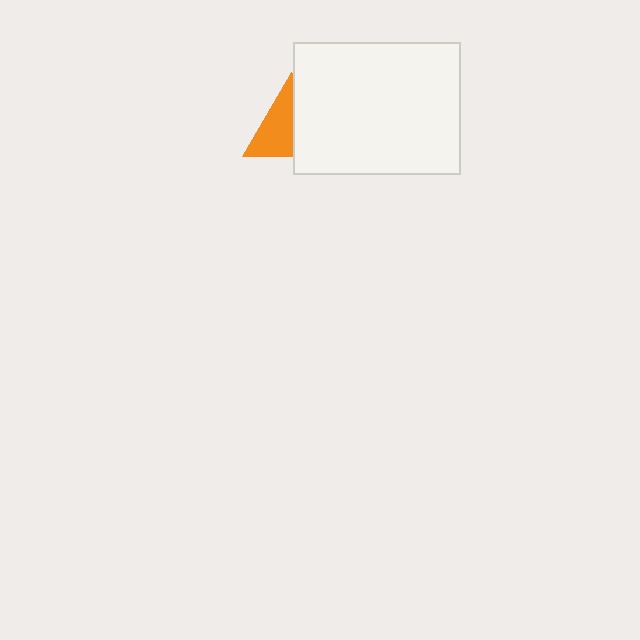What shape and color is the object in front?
The object in front is a white rectangle.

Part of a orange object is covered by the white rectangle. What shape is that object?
It is a triangle.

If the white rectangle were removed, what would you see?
You would see the complete orange triangle.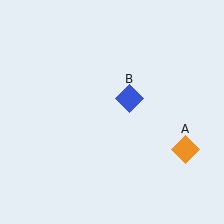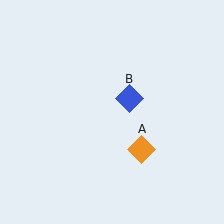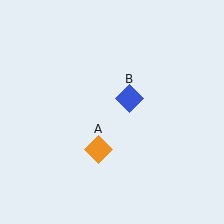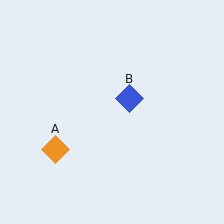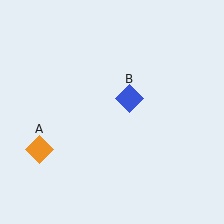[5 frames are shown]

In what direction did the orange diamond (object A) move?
The orange diamond (object A) moved left.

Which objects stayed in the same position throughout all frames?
Blue diamond (object B) remained stationary.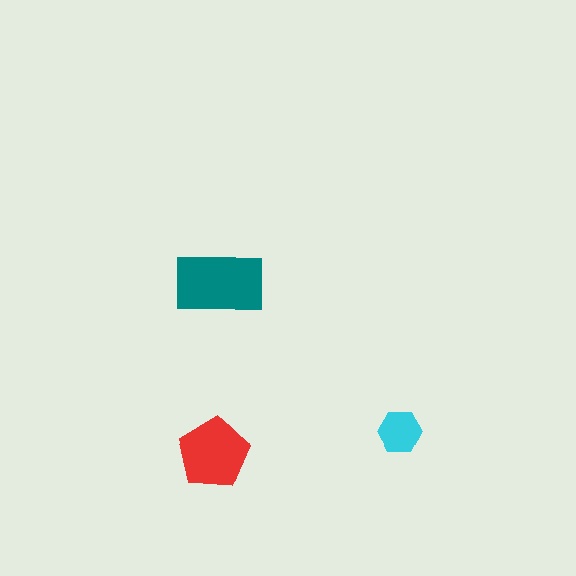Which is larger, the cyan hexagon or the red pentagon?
The red pentagon.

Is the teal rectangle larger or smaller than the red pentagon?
Larger.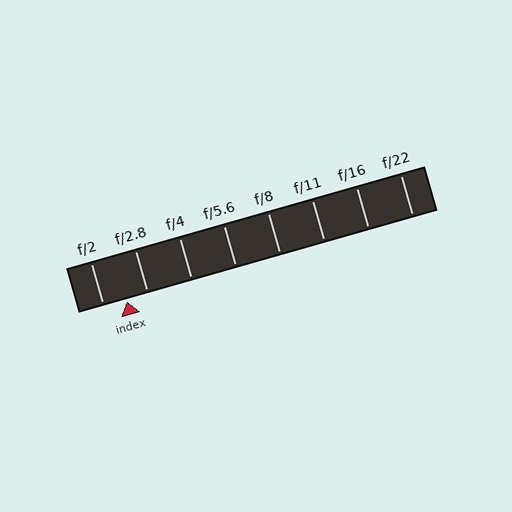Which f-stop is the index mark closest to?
The index mark is closest to f/2.8.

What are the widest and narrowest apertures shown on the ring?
The widest aperture shown is f/2 and the narrowest is f/22.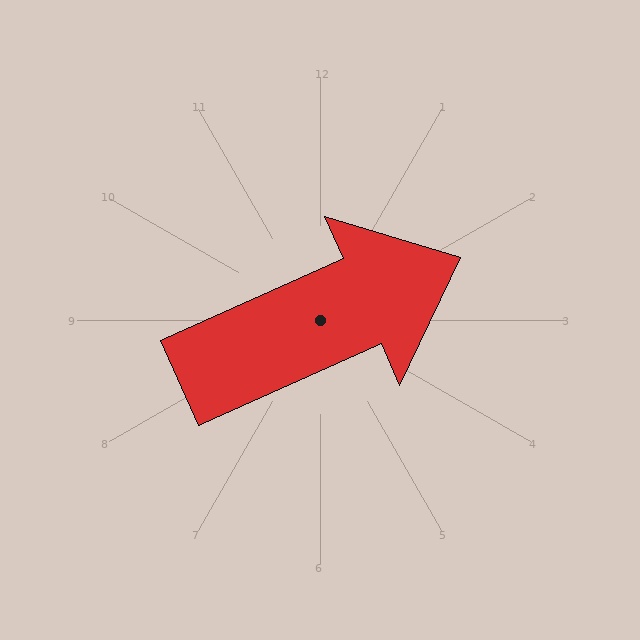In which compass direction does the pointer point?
Northeast.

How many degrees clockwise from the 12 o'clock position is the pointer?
Approximately 66 degrees.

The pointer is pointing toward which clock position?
Roughly 2 o'clock.